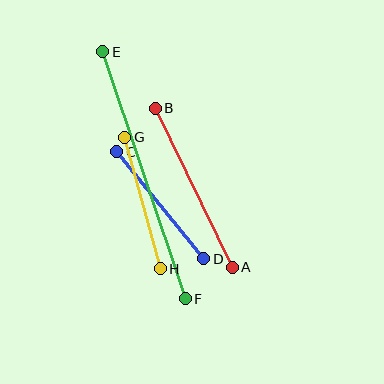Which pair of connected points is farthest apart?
Points E and F are farthest apart.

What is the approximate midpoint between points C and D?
The midpoint is at approximately (160, 205) pixels.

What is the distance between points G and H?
The distance is approximately 136 pixels.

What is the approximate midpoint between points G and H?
The midpoint is at approximately (143, 203) pixels.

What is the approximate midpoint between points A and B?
The midpoint is at approximately (194, 188) pixels.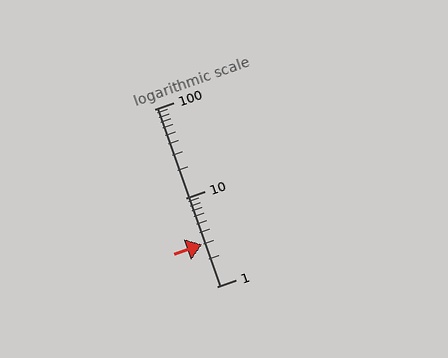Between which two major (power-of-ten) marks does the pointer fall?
The pointer is between 1 and 10.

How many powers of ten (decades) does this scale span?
The scale spans 2 decades, from 1 to 100.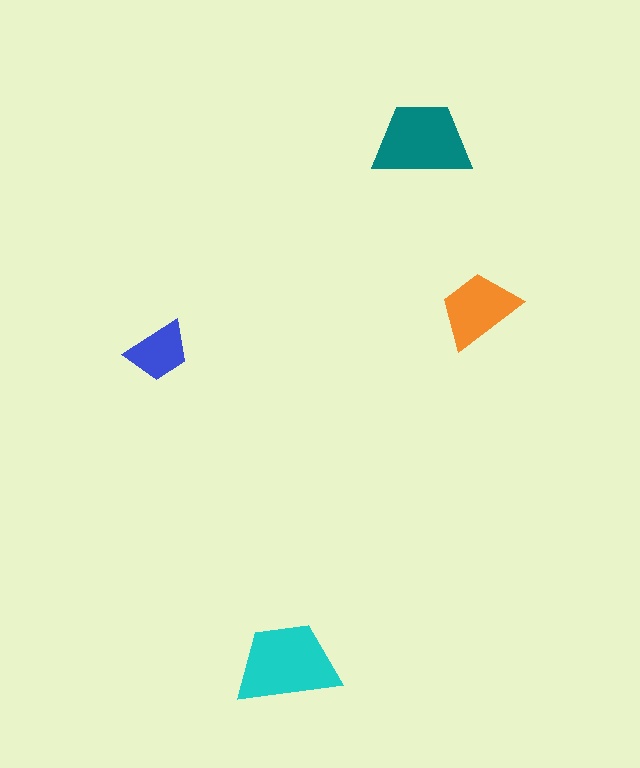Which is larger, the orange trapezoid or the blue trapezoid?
The orange one.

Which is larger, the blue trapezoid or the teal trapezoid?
The teal one.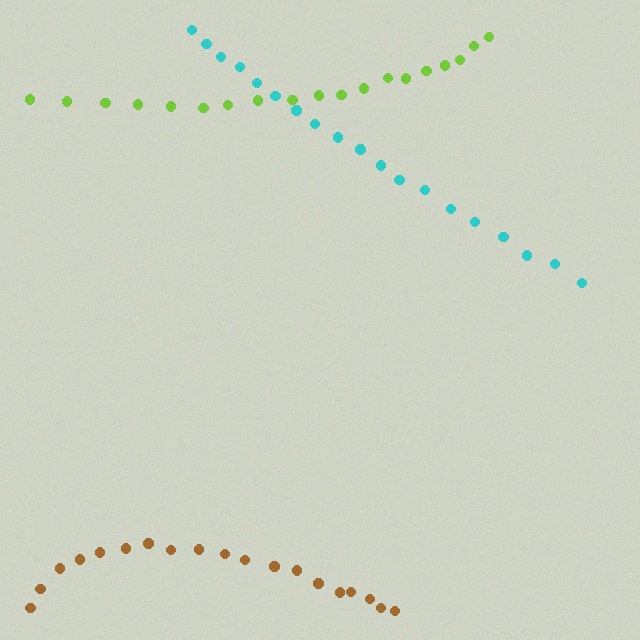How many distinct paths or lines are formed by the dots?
There are 3 distinct paths.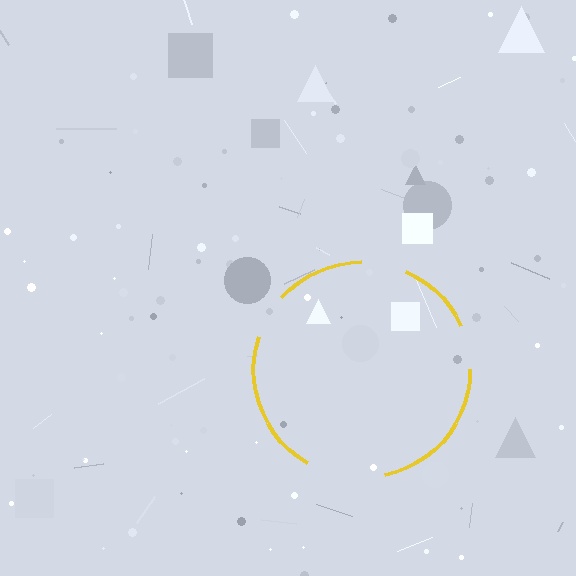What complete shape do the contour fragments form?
The contour fragments form a circle.